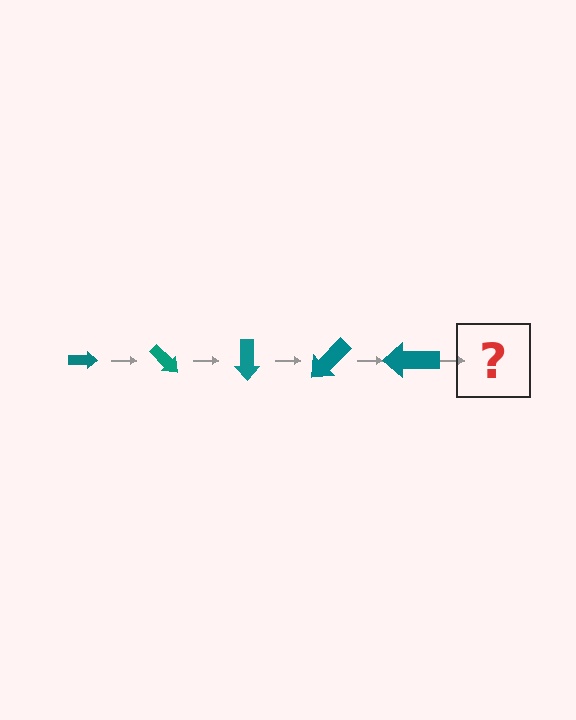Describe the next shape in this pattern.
It should be an arrow, larger than the previous one and rotated 225 degrees from the start.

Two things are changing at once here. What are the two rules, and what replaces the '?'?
The two rules are that the arrow grows larger each step and it rotates 45 degrees each step. The '?' should be an arrow, larger than the previous one and rotated 225 degrees from the start.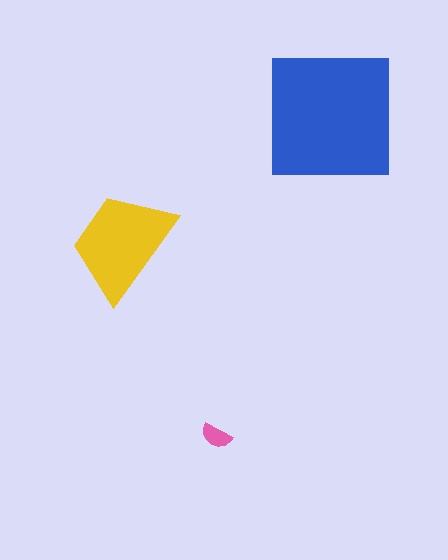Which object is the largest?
The blue square.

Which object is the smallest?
The pink semicircle.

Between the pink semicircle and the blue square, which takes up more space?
The blue square.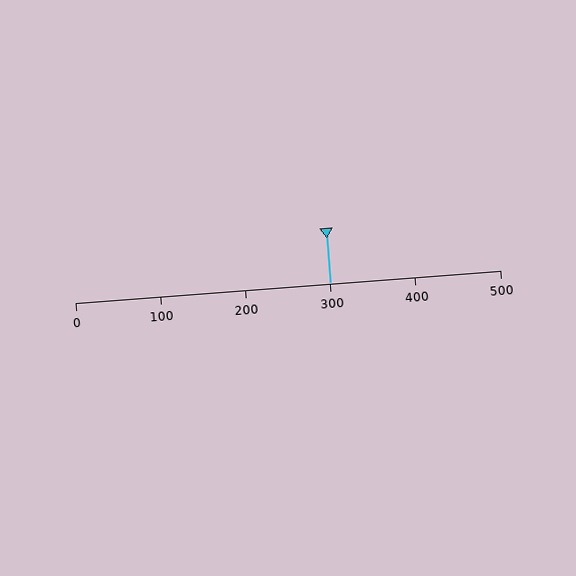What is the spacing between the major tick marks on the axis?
The major ticks are spaced 100 apart.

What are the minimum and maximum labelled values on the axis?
The axis runs from 0 to 500.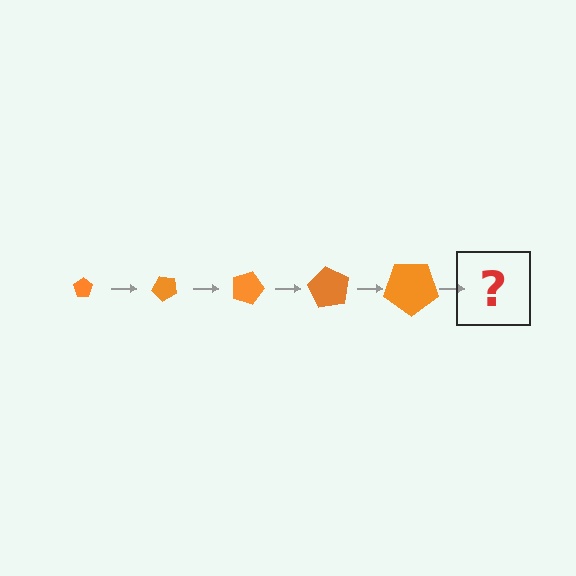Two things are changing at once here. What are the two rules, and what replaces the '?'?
The two rules are that the pentagon grows larger each step and it rotates 45 degrees each step. The '?' should be a pentagon, larger than the previous one and rotated 225 degrees from the start.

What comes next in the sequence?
The next element should be a pentagon, larger than the previous one and rotated 225 degrees from the start.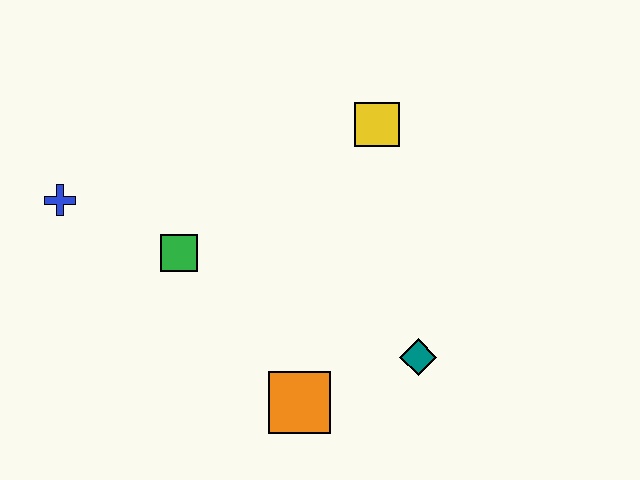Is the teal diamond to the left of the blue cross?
No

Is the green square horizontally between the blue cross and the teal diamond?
Yes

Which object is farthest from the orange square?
The blue cross is farthest from the orange square.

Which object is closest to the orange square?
The teal diamond is closest to the orange square.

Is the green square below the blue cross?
Yes